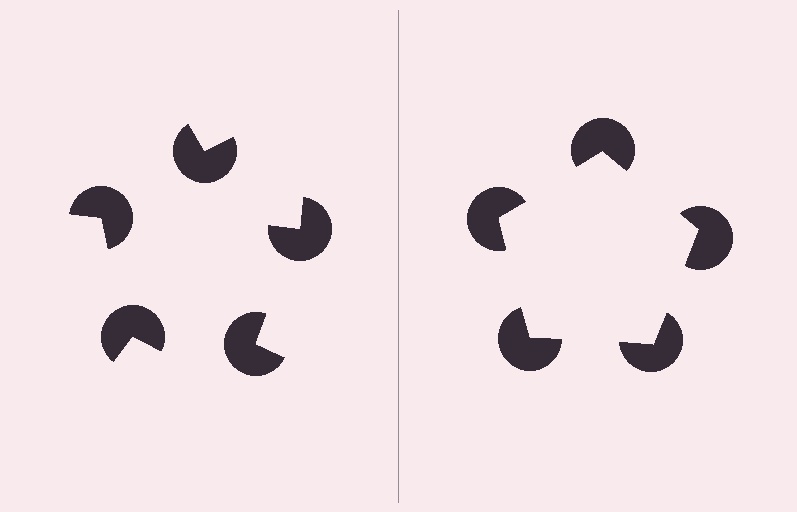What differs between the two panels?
The pac-man discs are positioned identically on both sides; only the wedge orientations differ. On the right they align to a pentagon; on the left they are misaligned.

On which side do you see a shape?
An illusory pentagon appears on the right side. On the left side the wedge cuts are rotated, so no coherent shape forms.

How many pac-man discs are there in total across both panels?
10 — 5 on each side.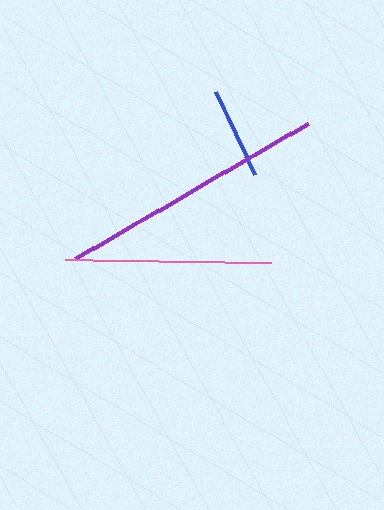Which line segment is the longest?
The purple line is the longest at approximately 270 pixels.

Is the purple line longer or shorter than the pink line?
The purple line is longer than the pink line.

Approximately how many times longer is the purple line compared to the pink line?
The purple line is approximately 1.3 times the length of the pink line.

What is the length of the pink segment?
The pink segment is approximately 206 pixels long.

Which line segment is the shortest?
The blue line is the shortest at approximately 91 pixels.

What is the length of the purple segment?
The purple segment is approximately 270 pixels long.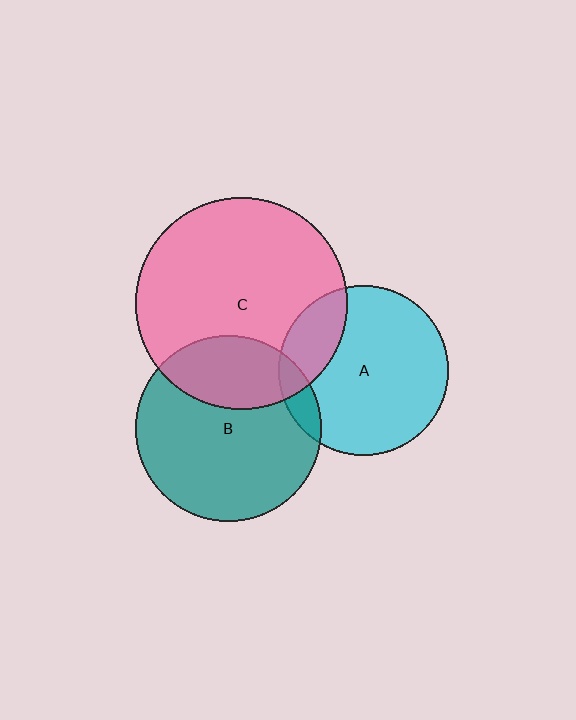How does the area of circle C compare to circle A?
Approximately 1.5 times.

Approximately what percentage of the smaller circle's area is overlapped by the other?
Approximately 20%.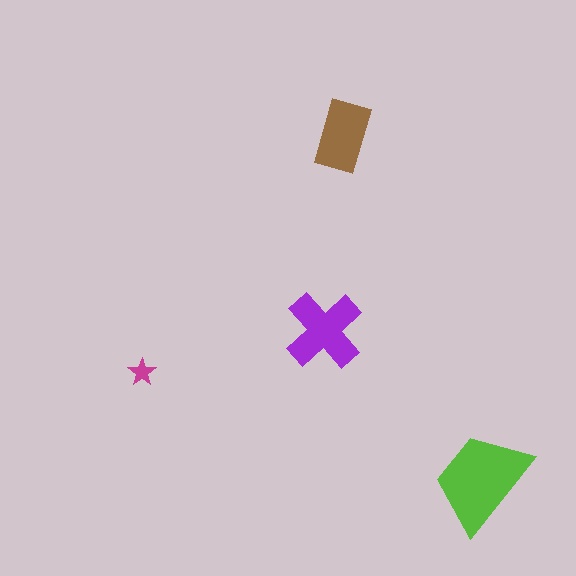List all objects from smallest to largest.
The magenta star, the brown rectangle, the purple cross, the lime trapezoid.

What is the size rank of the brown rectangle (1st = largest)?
3rd.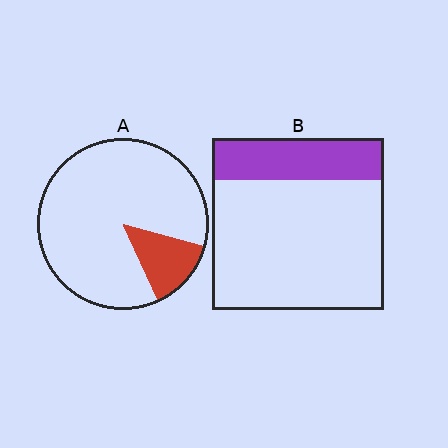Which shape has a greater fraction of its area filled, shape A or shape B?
Shape B.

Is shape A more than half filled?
No.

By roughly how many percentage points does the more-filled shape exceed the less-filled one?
By roughly 10 percentage points (B over A).